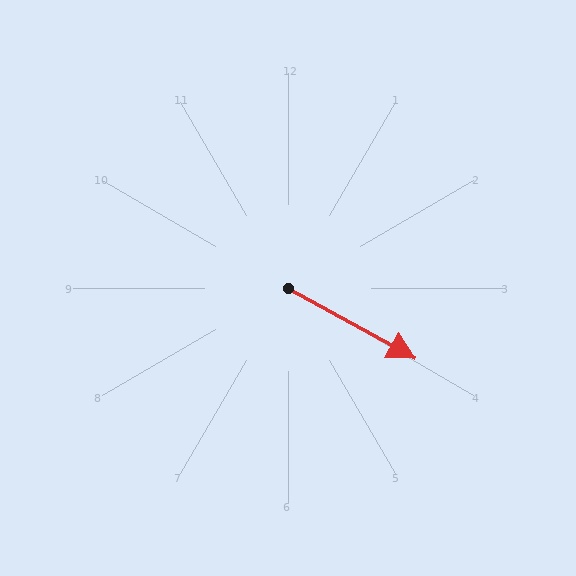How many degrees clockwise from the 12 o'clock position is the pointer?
Approximately 119 degrees.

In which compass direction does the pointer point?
Southeast.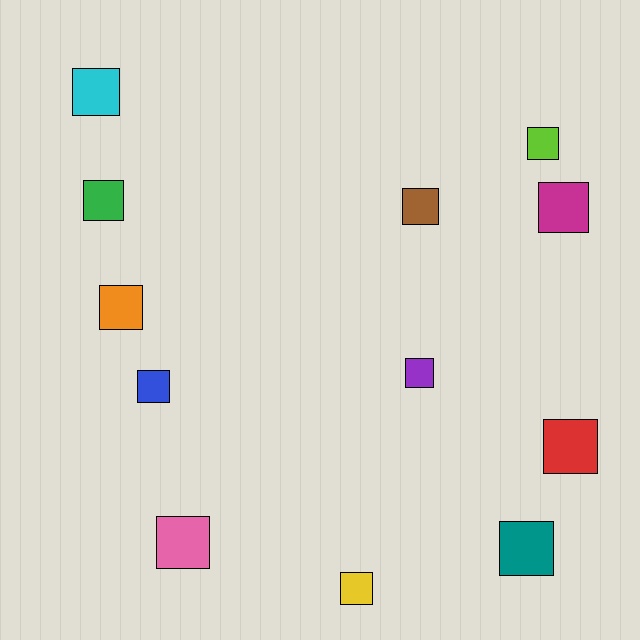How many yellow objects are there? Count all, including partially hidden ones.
There is 1 yellow object.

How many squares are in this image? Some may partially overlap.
There are 12 squares.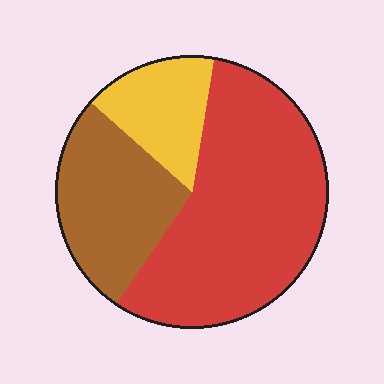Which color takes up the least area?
Yellow, at roughly 15%.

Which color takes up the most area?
Red, at roughly 55%.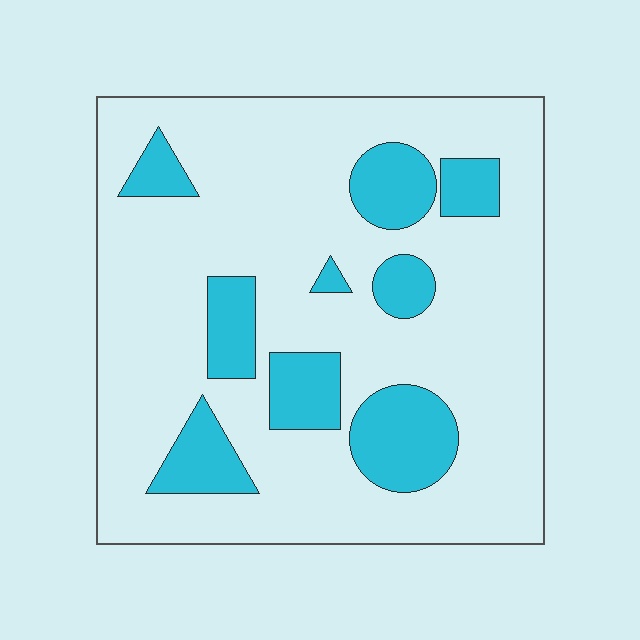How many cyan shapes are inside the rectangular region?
9.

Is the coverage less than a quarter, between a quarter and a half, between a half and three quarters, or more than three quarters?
Less than a quarter.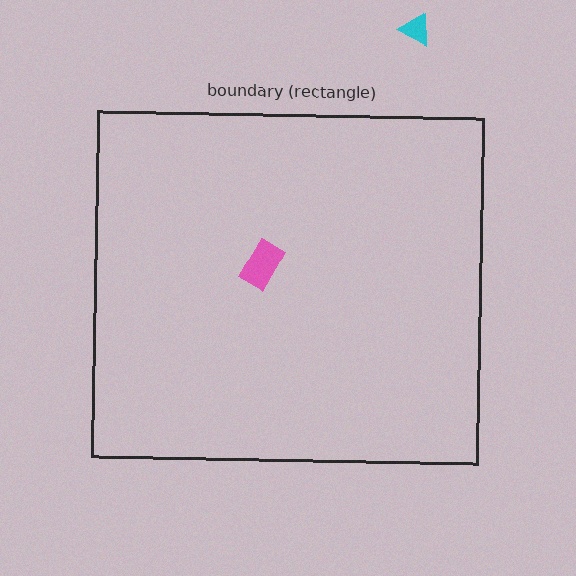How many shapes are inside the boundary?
1 inside, 1 outside.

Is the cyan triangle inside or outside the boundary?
Outside.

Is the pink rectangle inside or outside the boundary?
Inside.